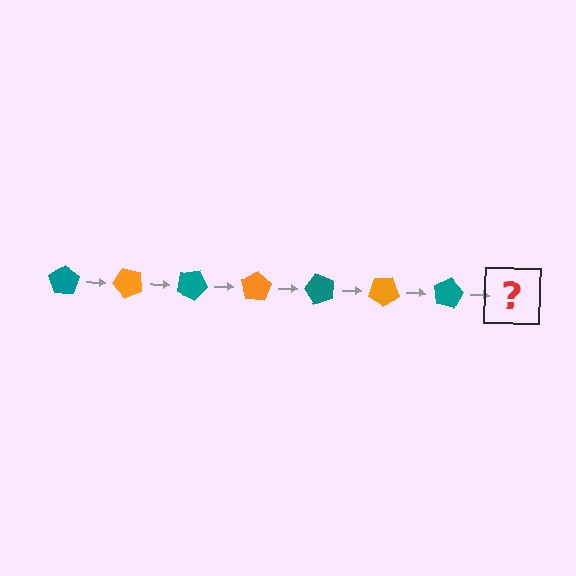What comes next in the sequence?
The next element should be an orange pentagon, rotated 350 degrees from the start.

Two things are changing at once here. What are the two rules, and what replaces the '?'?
The two rules are that it rotates 50 degrees each step and the color cycles through teal and orange. The '?' should be an orange pentagon, rotated 350 degrees from the start.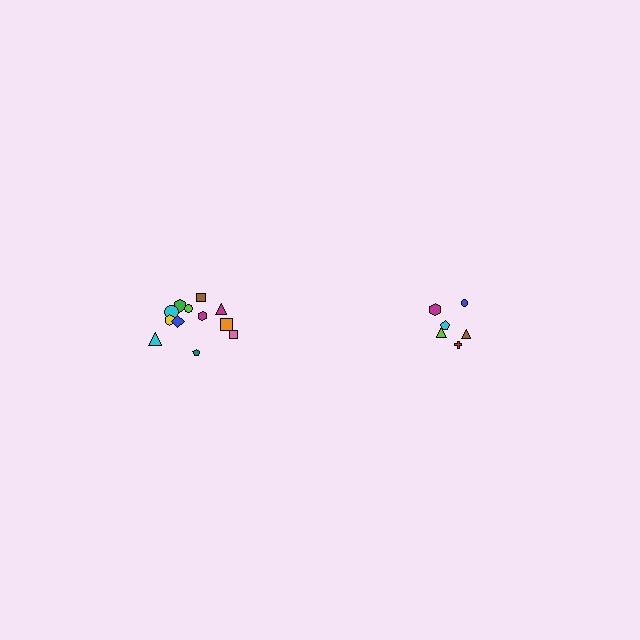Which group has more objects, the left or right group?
The left group.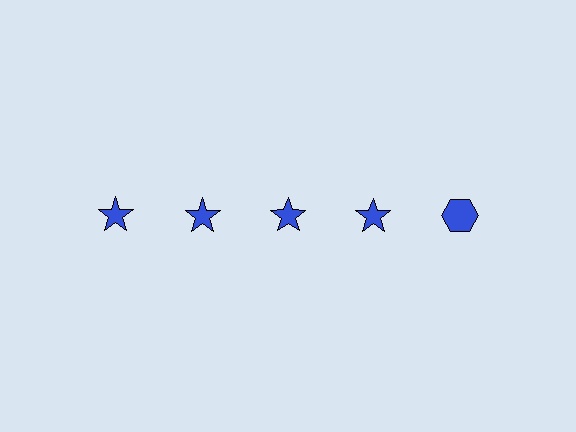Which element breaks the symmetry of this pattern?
The blue hexagon in the top row, rightmost column breaks the symmetry. All other shapes are blue stars.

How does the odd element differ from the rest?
It has a different shape: hexagon instead of star.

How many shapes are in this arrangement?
There are 5 shapes arranged in a grid pattern.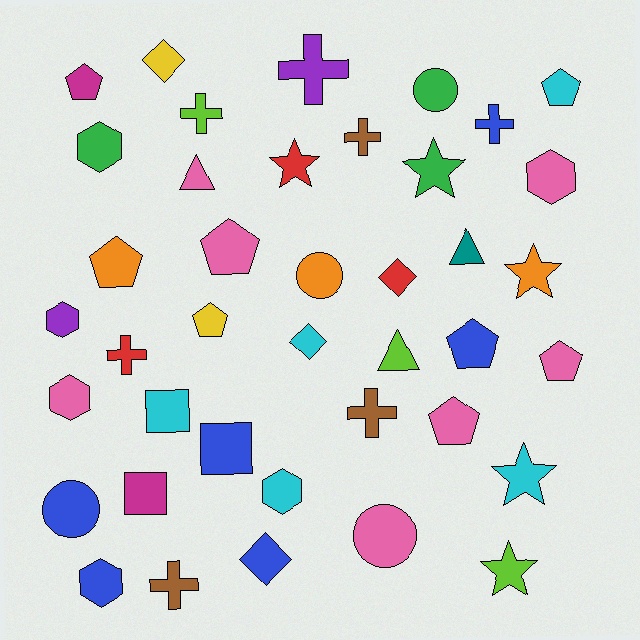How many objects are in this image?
There are 40 objects.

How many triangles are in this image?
There are 3 triangles.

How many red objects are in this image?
There are 3 red objects.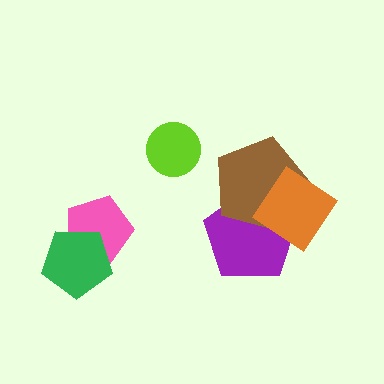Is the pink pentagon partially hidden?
Yes, it is partially covered by another shape.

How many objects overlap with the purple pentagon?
2 objects overlap with the purple pentagon.